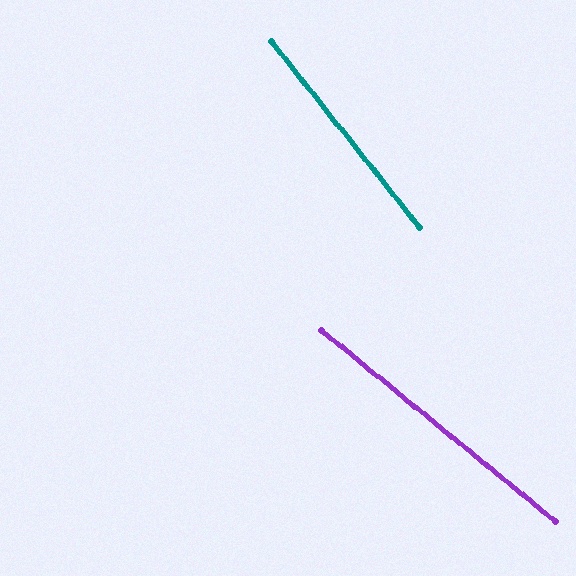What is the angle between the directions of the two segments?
Approximately 12 degrees.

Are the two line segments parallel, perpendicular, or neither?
Neither parallel nor perpendicular — they differ by about 12°.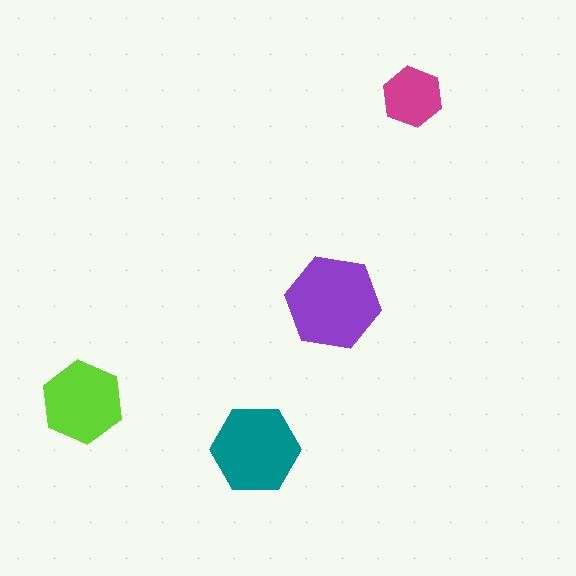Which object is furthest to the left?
The lime hexagon is leftmost.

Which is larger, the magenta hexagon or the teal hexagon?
The teal one.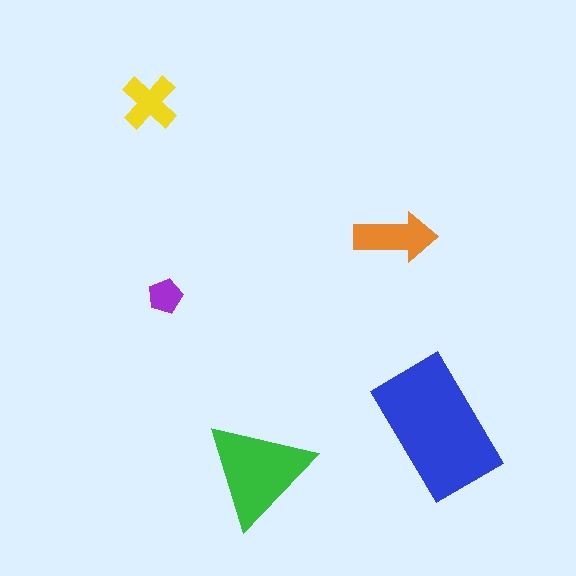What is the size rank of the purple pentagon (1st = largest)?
5th.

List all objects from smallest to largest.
The purple pentagon, the yellow cross, the orange arrow, the green triangle, the blue rectangle.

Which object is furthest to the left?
The yellow cross is leftmost.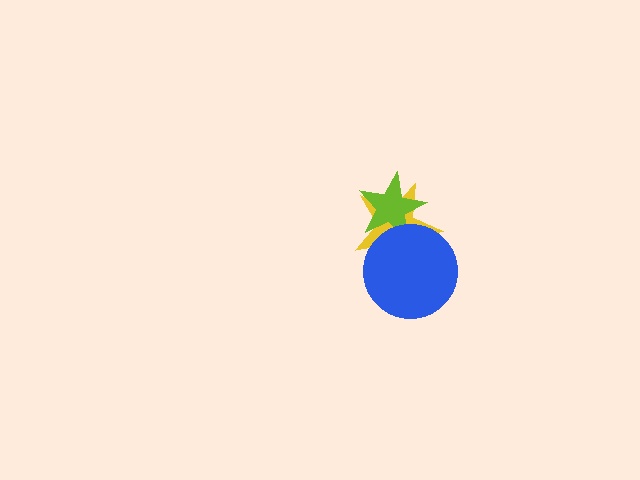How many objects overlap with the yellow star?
2 objects overlap with the yellow star.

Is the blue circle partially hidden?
No, no other shape covers it.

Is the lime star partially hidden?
Yes, it is partially covered by another shape.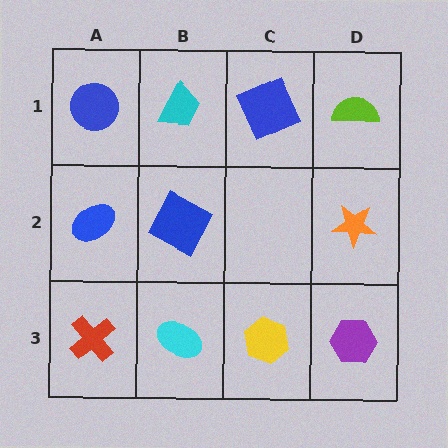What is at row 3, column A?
A red cross.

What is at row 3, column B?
A cyan ellipse.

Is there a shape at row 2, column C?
No, that cell is empty.